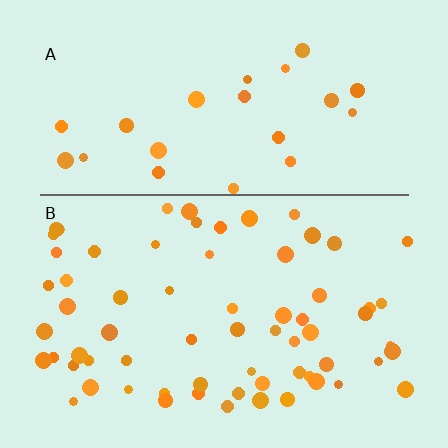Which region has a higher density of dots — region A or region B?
B (the bottom).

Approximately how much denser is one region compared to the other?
Approximately 2.7× — region B over region A.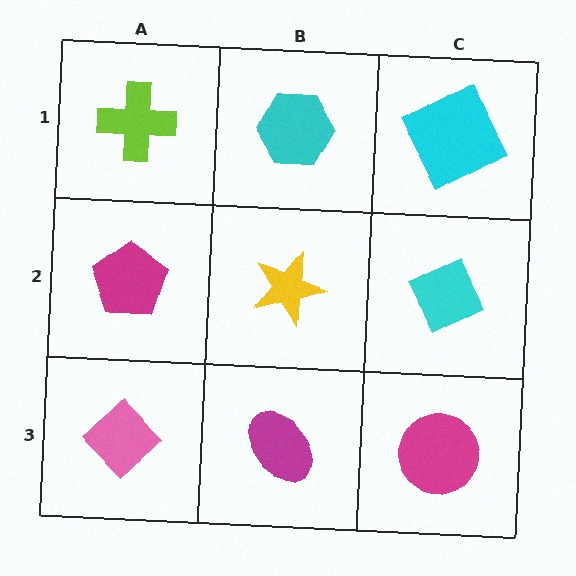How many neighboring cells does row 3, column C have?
2.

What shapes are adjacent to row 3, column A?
A magenta pentagon (row 2, column A), a magenta ellipse (row 3, column B).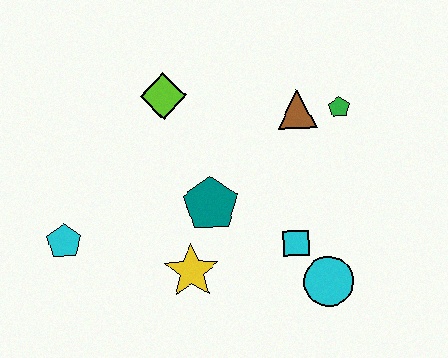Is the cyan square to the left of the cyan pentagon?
No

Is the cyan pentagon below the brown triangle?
Yes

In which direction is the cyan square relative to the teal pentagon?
The cyan square is to the right of the teal pentagon.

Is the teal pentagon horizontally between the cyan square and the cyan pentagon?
Yes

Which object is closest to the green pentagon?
The brown triangle is closest to the green pentagon.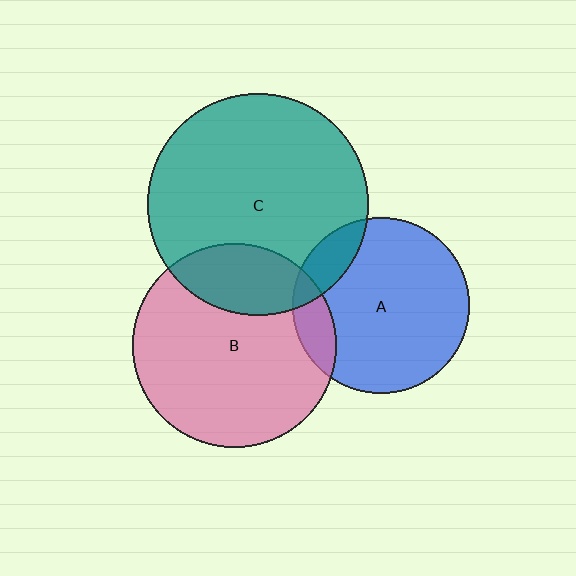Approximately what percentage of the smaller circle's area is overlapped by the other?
Approximately 10%.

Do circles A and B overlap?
Yes.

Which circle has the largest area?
Circle C (teal).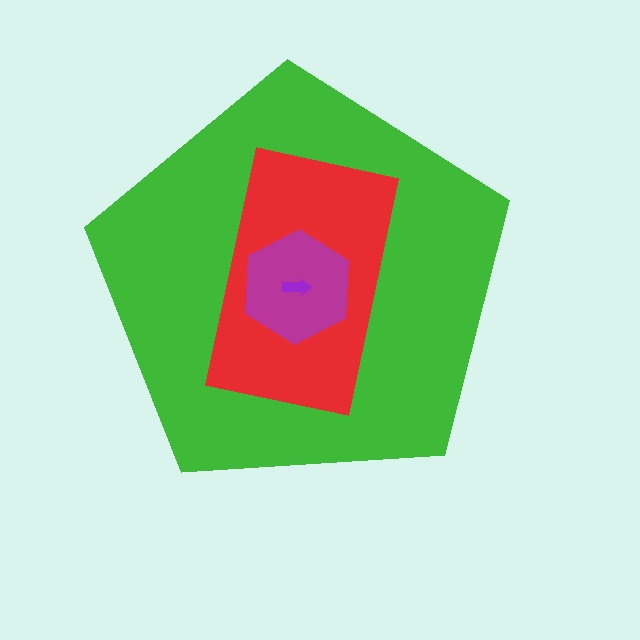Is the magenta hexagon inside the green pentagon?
Yes.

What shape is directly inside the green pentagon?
The red rectangle.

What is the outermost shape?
The green pentagon.